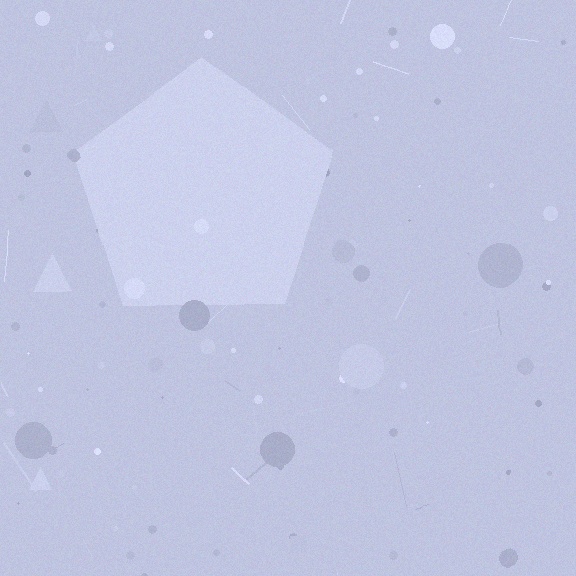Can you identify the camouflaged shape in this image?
The camouflaged shape is a pentagon.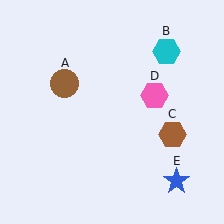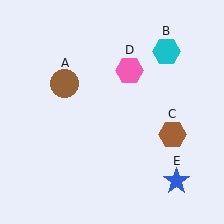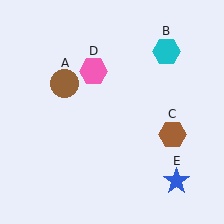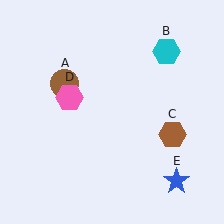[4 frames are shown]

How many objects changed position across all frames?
1 object changed position: pink hexagon (object D).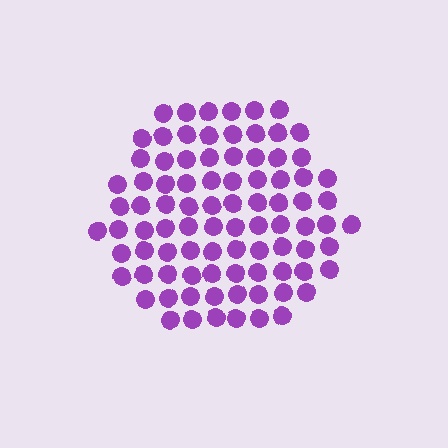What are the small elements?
The small elements are circles.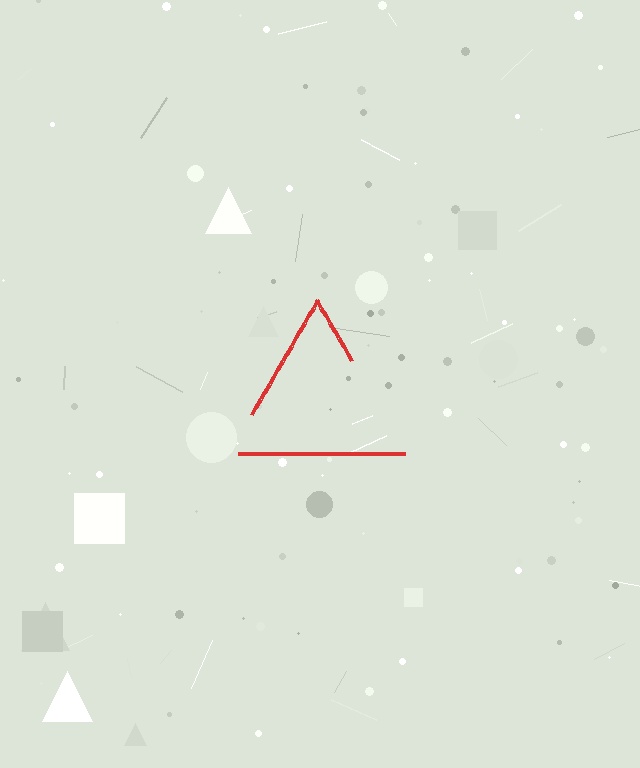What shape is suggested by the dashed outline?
The dashed outline suggests a triangle.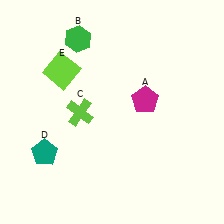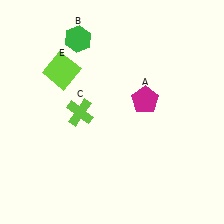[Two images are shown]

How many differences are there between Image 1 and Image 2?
There is 1 difference between the two images.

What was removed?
The teal pentagon (D) was removed in Image 2.